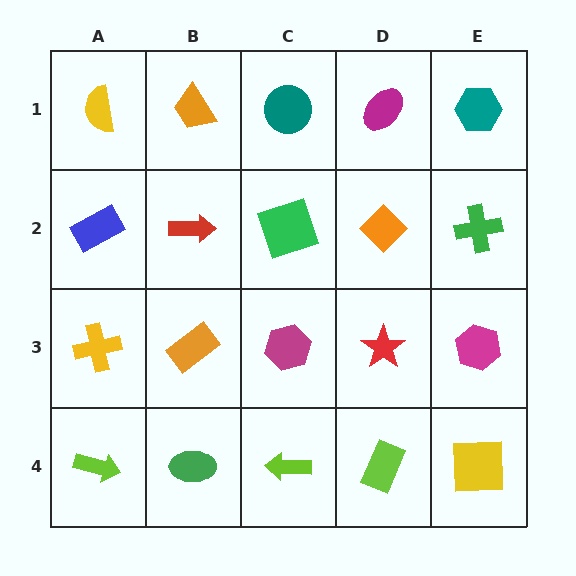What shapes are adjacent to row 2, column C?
A teal circle (row 1, column C), a magenta hexagon (row 3, column C), a red arrow (row 2, column B), an orange diamond (row 2, column D).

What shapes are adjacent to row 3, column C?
A green square (row 2, column C), a lime arrow (row 4, column C), an orange rectangle (row 3, column B), a red star (row 3, column D).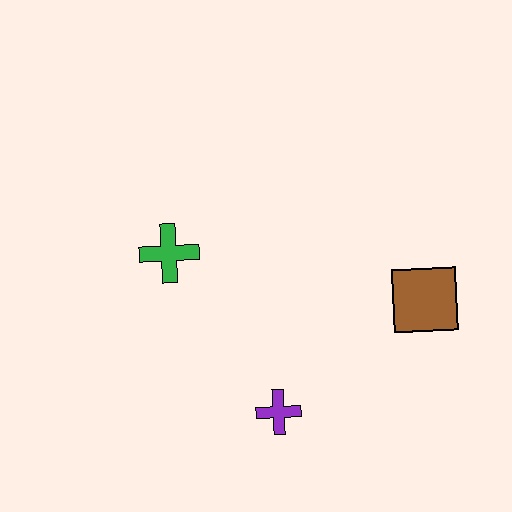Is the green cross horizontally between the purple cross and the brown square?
No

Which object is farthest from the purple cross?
The green cross is farthest from the purple cross.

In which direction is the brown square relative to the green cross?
The brown square is to the right of the green cross.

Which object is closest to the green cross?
The purple cross is closest to the green cross.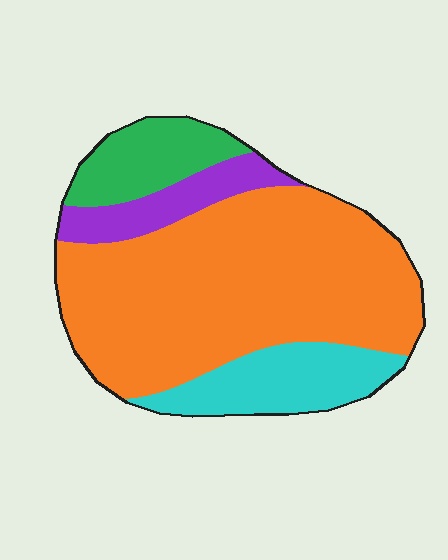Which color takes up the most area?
Orange, at roughly 65%.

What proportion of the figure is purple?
Purple covers 10% of the figure.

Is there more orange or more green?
Orange.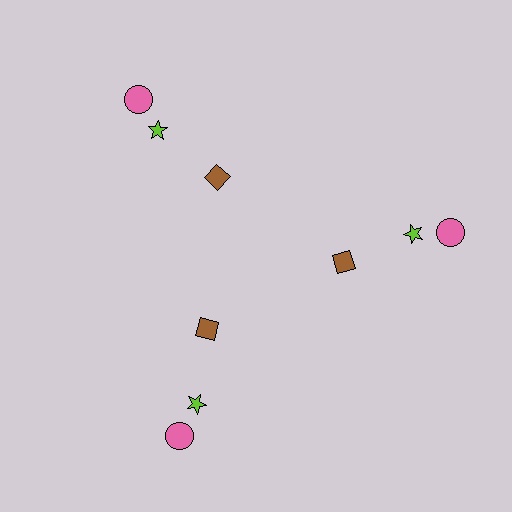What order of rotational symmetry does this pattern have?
This pattern has 3-fold rotational symmetry.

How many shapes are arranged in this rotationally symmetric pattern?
There are 9 shapes, arranged in 3 groups of 3.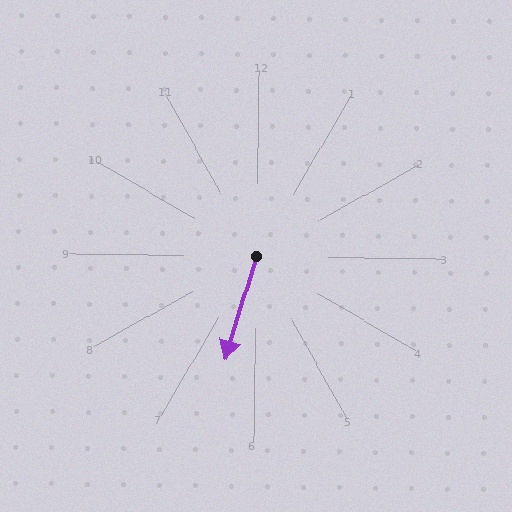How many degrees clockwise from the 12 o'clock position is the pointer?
Approximately 196 degrees.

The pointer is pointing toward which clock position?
Roughly 7 o'clock.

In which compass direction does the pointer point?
South.